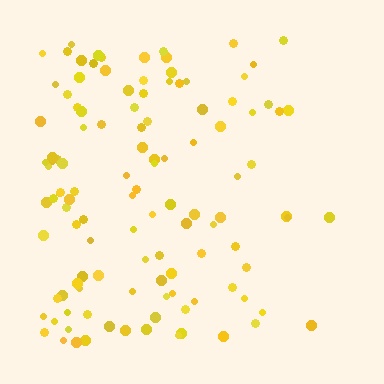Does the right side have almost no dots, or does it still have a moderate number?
Still a moderate number, just noticeably fewer than the left.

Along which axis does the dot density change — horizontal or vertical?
Horizontal.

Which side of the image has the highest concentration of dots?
The left.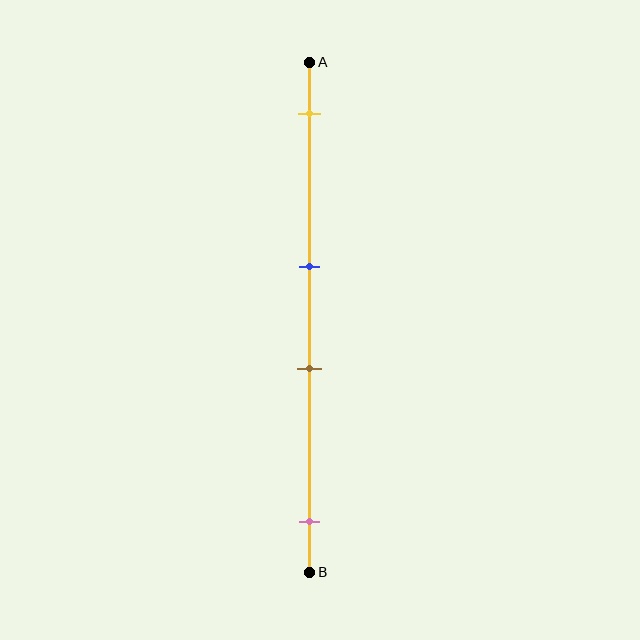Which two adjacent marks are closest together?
The blue and brown marks are the closest adjacent pair.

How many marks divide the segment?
There are 4 marks dividing the segment.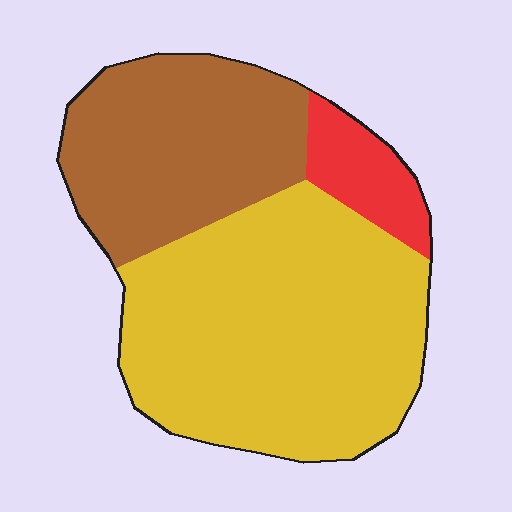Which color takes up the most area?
Yellow, at roughly 60%.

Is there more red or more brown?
Brown.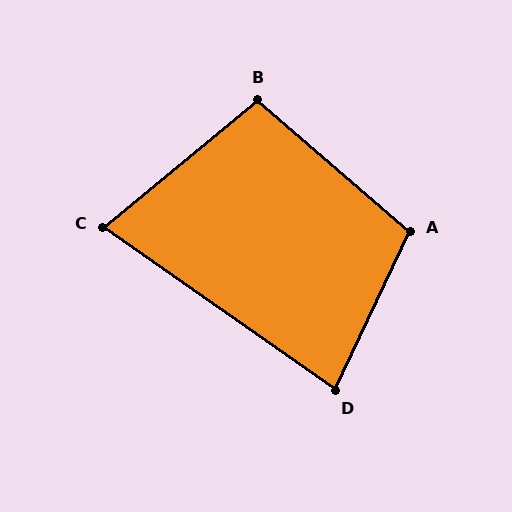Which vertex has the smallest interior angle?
C, at approximately 74 degrees.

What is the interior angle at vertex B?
Approximately 100 degrees (obtuse).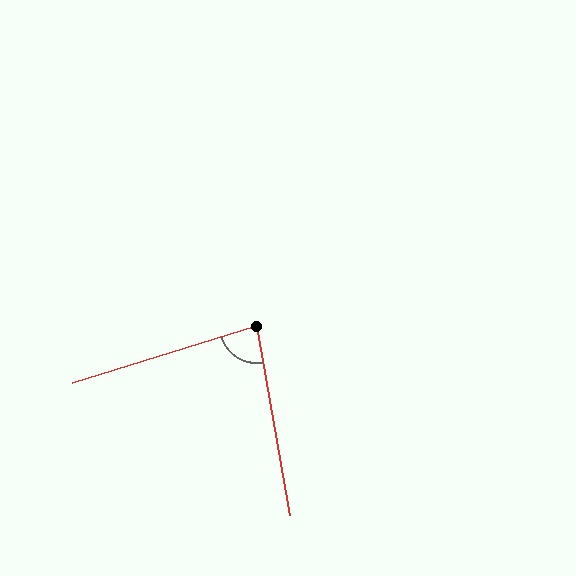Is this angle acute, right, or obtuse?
It is acute.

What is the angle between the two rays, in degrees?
Approximately 83 degrees.